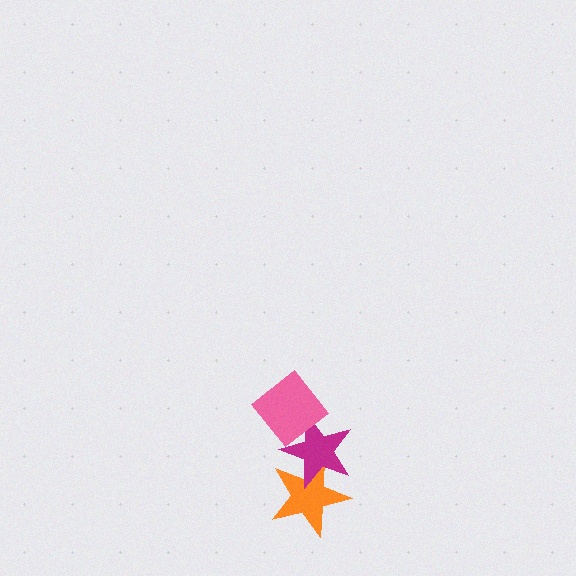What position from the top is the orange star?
The orange star is 3rd from the top.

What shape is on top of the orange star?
The magenta star is on top of the orange star.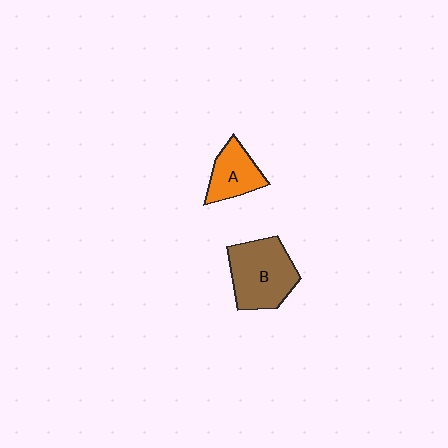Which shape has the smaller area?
Shape A (orange).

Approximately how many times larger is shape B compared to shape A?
Approximately 1.7 times.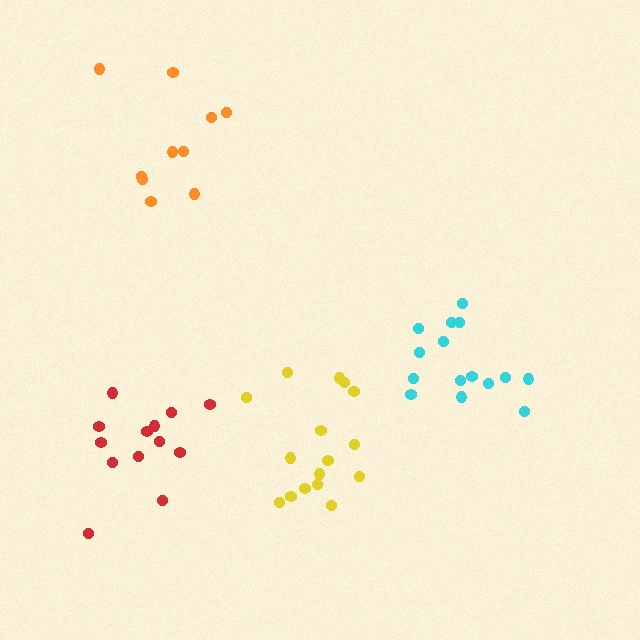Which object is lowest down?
The yellow cluster is bottommost.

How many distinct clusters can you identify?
There are 4 distinct clusters.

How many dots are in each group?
Group 1: 16 dots, Group 2: 15 dots, Group 3: 10 dots, Group 4: 13 dots (54 total).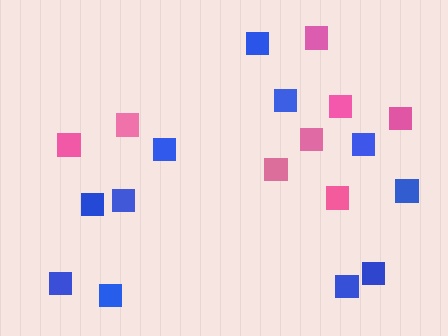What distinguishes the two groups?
There are 2 groups: one group of pink squares (8) and one group of blue squares (11).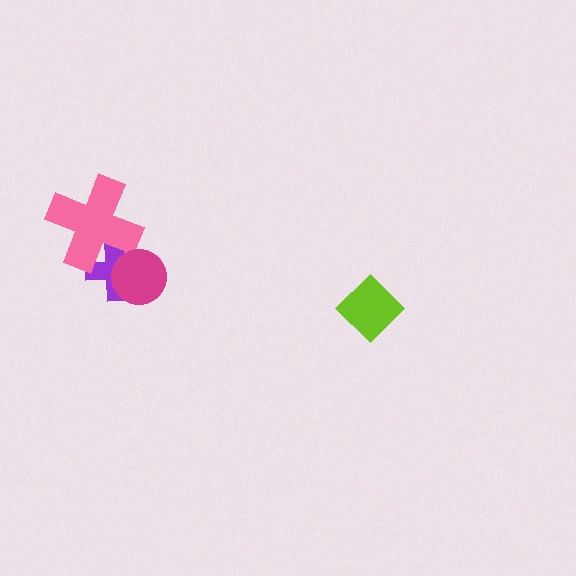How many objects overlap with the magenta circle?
1 object overlaps with the magenta circle.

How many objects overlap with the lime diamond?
0 objects overlap with the lime diamond.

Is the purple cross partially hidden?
Yes, it is partially covered by another shape.